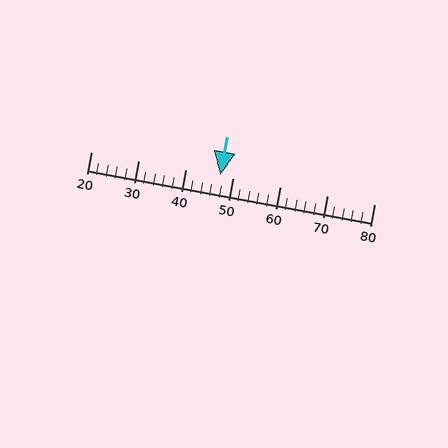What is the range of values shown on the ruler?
The ruler shows values from 20 to 80.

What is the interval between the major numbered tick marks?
The major tick marks are spaced 10 units apart.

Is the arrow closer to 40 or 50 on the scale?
The arrow is closer to 50.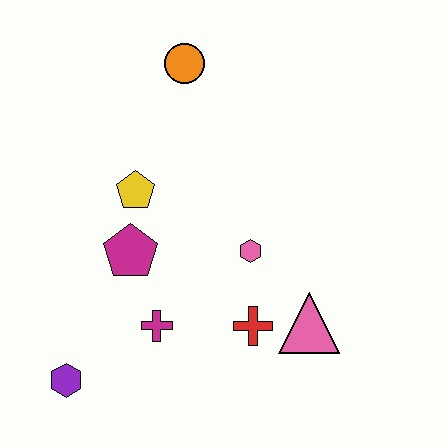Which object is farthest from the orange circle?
The purple hexagon is farthest from the orange circle.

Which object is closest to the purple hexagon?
The magenta cross is closest to the purple hexagon.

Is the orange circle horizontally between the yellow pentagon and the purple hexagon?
No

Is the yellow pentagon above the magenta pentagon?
Yes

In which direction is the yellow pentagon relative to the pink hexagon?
The yellow pentagon is to the left of the pink hexagon.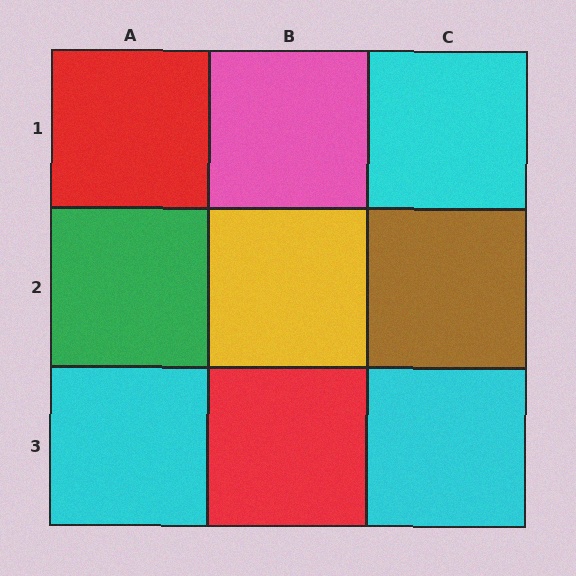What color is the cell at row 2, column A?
Green.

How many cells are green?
1 cell is green.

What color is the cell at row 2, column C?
Brown.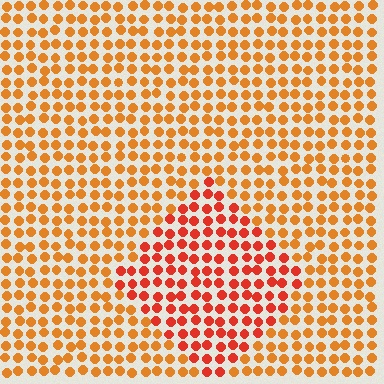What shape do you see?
I see a diamond.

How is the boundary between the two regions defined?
The boundary is defined purely by a slight shift in hue (about 26 degrees). Spacing, size, and orientation are identical on both sides.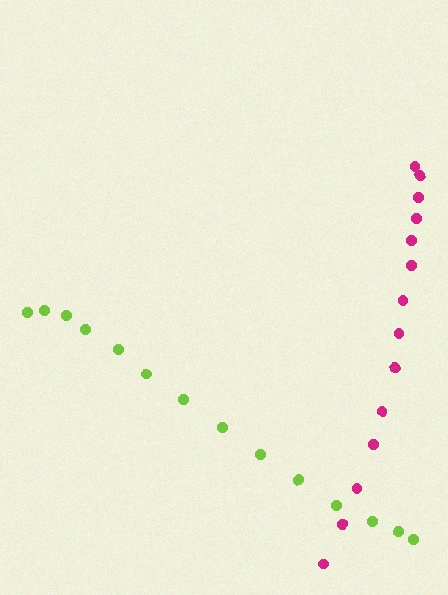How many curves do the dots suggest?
There are 2 distinct paths.